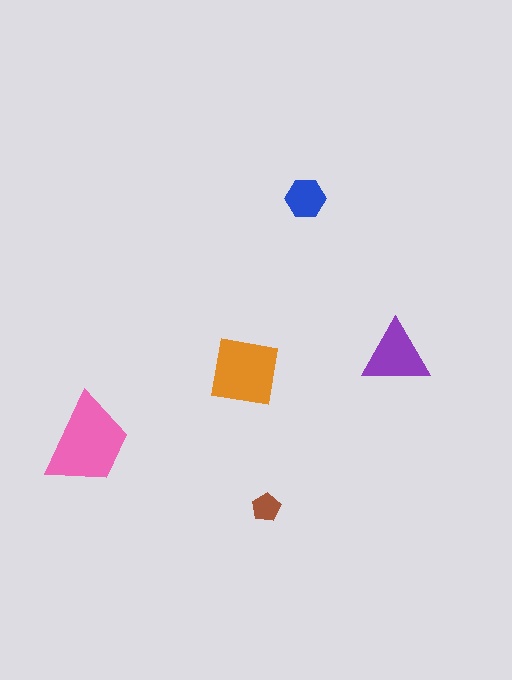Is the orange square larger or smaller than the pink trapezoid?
Smaller.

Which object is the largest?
The pink trapezoid.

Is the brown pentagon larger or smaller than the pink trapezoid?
Smaller.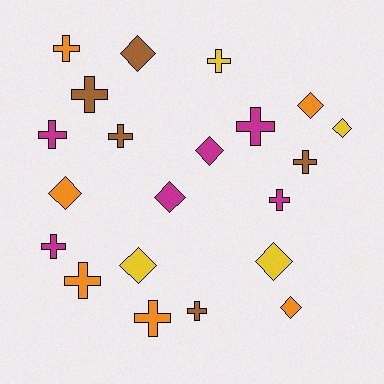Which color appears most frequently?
Magenta, with 6 objects.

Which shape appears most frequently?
Cross, with 12 objects.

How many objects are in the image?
There are 21 objects.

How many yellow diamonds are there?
There are 3 yellow diamonds.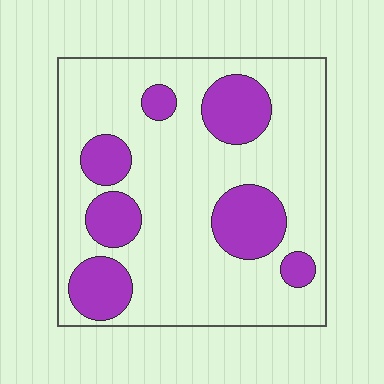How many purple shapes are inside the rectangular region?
7.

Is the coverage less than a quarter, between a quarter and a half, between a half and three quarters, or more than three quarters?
Between a quarter and a half.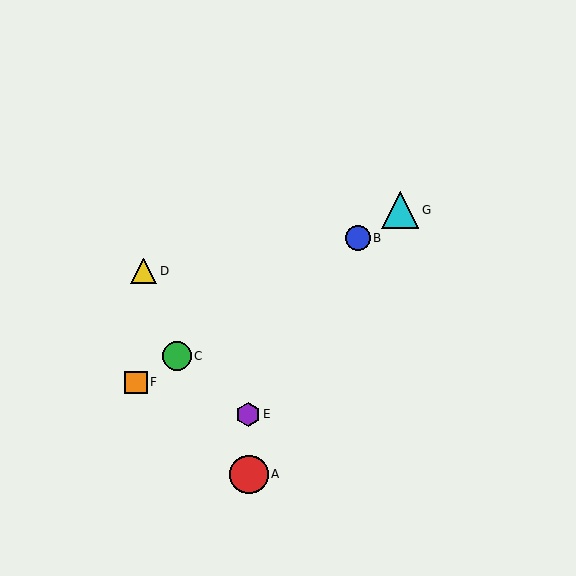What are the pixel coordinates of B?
Object B is at (358, 238).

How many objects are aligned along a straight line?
4 objects (B, C, F, G) are aligned along a straight line.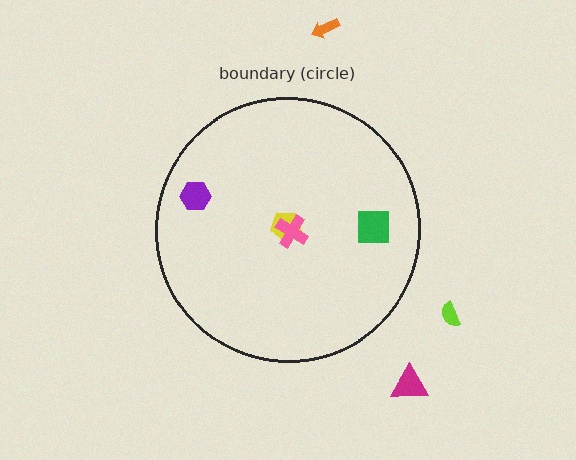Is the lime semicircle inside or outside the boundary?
Outside.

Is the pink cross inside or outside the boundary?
Inside.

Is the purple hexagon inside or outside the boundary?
Inside.